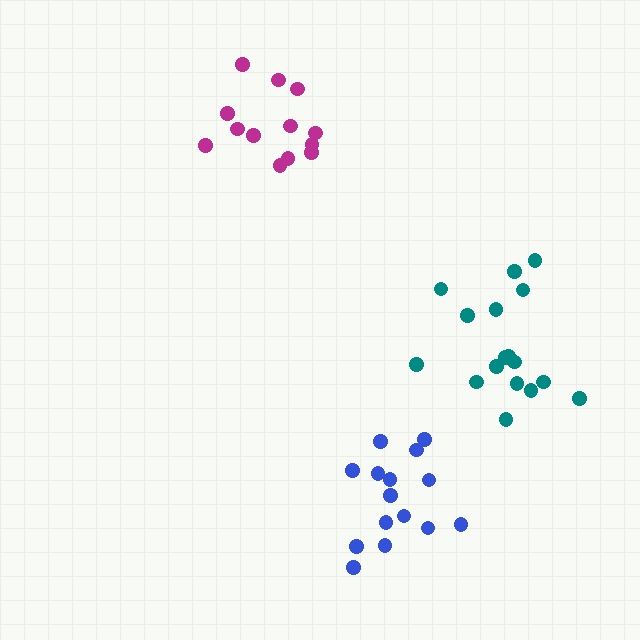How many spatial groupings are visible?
There are 3 spatial groupings.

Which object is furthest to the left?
The magenta cluster is leftmost.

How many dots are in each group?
Group 1: 13 dots, Group 2: 17 dots, Group 3: 15 dots (45 total).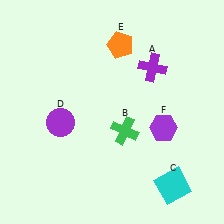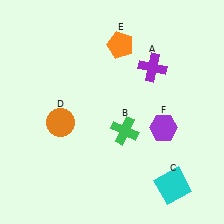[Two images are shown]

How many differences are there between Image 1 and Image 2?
There is 1 difference between the two images.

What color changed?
The circle (D) changed from purple in Image 1 to orange in Image 2.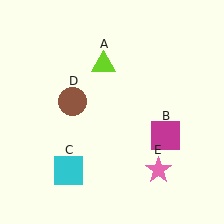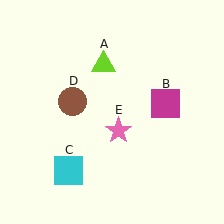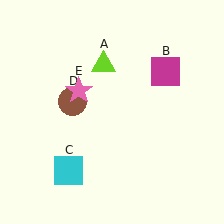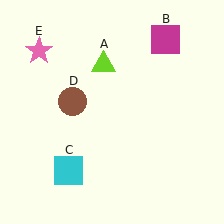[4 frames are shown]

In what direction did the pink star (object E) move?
The pink star (object E) moved up and to the left.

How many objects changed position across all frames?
2 objects changed position: magenta square (object B), pink star (object E).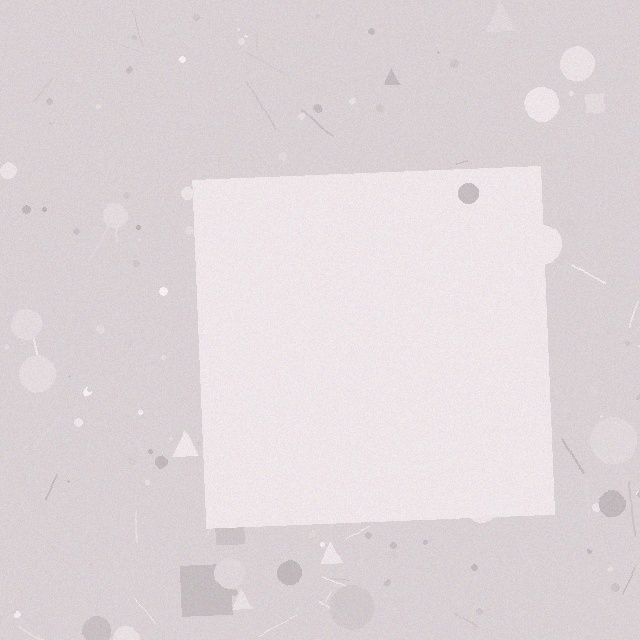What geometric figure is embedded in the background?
A square is embedded in the background.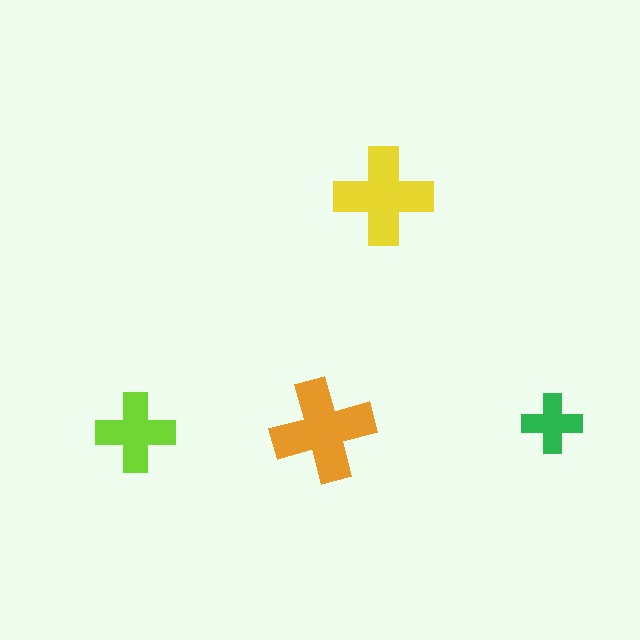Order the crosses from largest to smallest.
the orange one, the yellow one, the lime one, the green one.